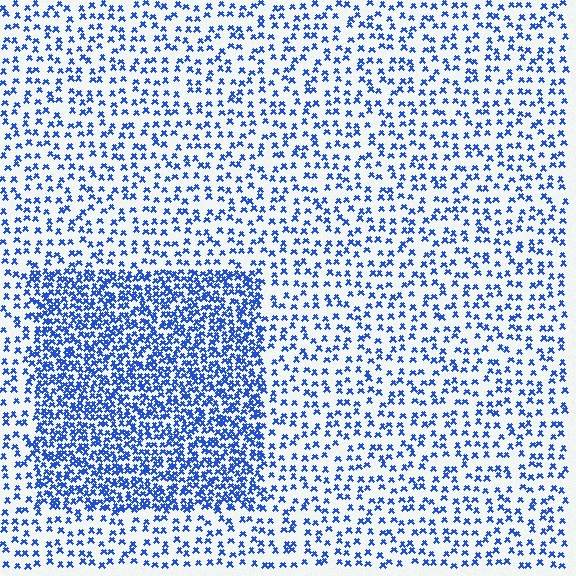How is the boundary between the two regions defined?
The boundary is defined by a change in element density (approximately 2.4x ratio). All elements are the same color, size, and shape.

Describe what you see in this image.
The image contains small blue elements arranged at two different densities. A rectangle-shaped region is visible where the elements are more densely packed than the surrounding area.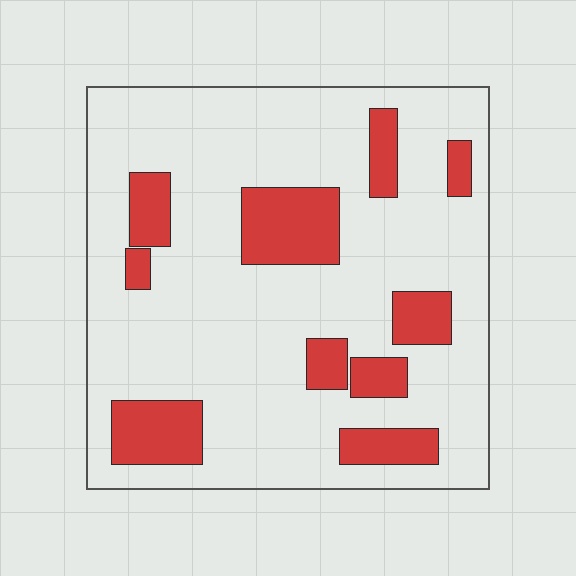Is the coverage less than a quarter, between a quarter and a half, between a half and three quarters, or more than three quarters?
Less than a quarter.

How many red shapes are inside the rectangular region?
10.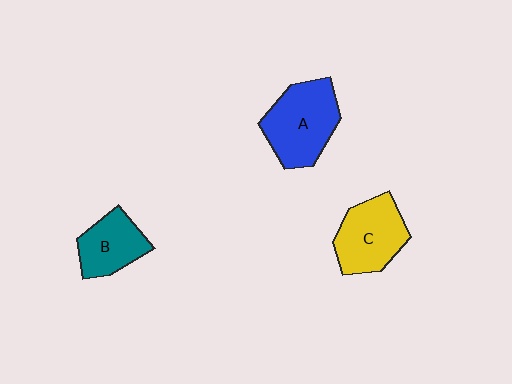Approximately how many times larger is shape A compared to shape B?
Approximately 1.5 times.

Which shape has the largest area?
Shape A (blue).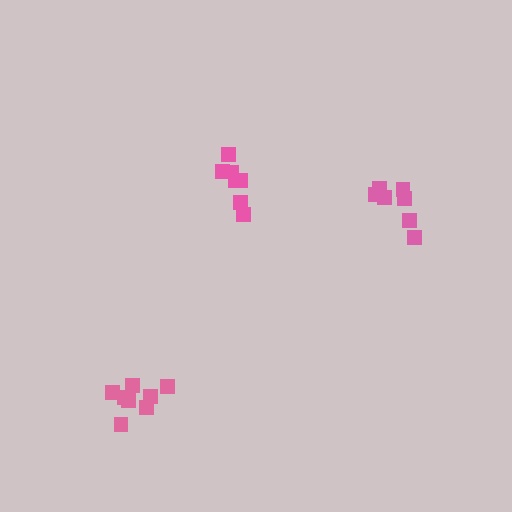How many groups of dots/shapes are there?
There are 3 groups.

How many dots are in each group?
Group 1: 7 dots, Group 2: 7 dots, Group 3: 8 dots (22 total).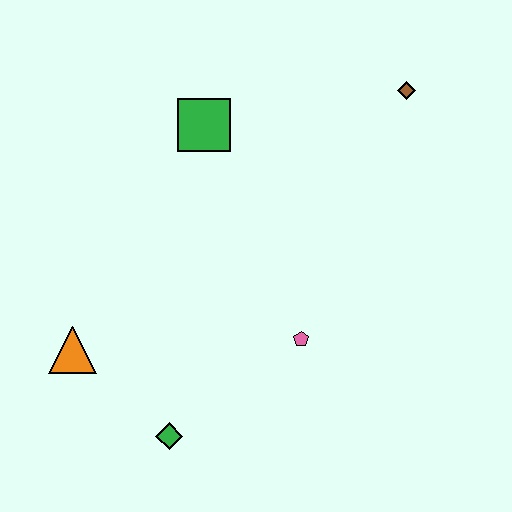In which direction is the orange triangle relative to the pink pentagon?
The orange triangle is to the left of the pink pentagon.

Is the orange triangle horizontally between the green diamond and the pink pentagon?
No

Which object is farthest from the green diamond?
The brown diamond is farthest from the green diamond.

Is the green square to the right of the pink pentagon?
No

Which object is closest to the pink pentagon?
The green diamond is closest to the pink pentagon.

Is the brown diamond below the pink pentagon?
No